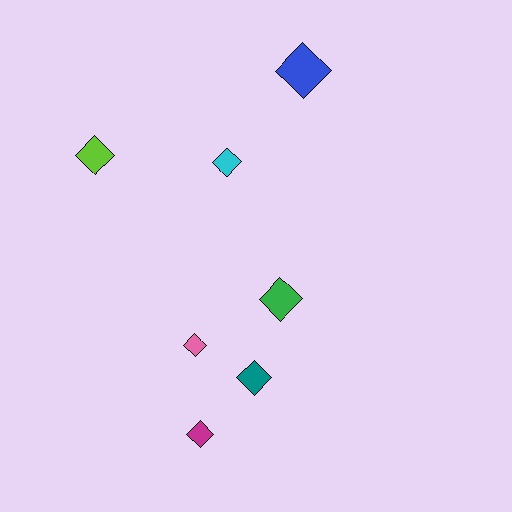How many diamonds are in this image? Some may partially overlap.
There are 7 diamonds.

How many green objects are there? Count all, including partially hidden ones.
There is 1 green object.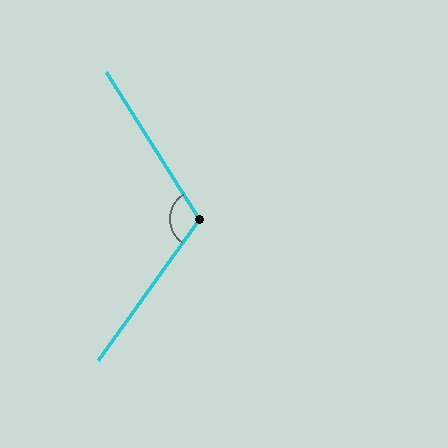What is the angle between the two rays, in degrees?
Approximately 112 degrees.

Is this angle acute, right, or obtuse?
It is obtuse.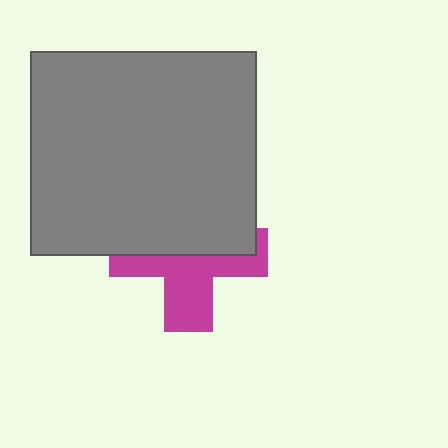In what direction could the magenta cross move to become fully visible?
The magenta cross could move down. That would shift it out from behind the gray rectangle entirely.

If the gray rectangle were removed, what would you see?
You would see the complete magenta cross.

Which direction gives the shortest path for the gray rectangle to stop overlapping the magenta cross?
Moving up gives the shortest separation.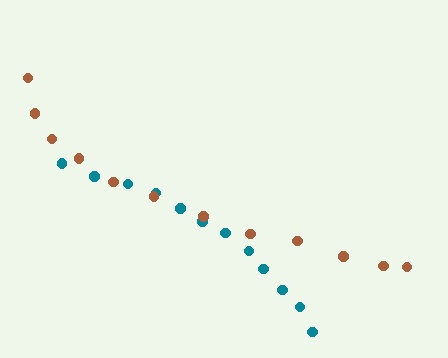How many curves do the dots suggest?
There are 2 distinct paths.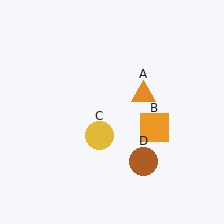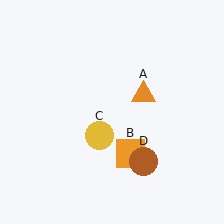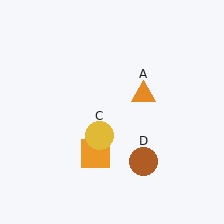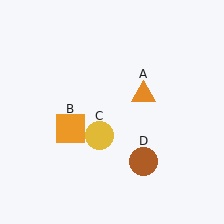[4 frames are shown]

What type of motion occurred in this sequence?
The orange square (object B) rotated clockwise around the center of the scene.